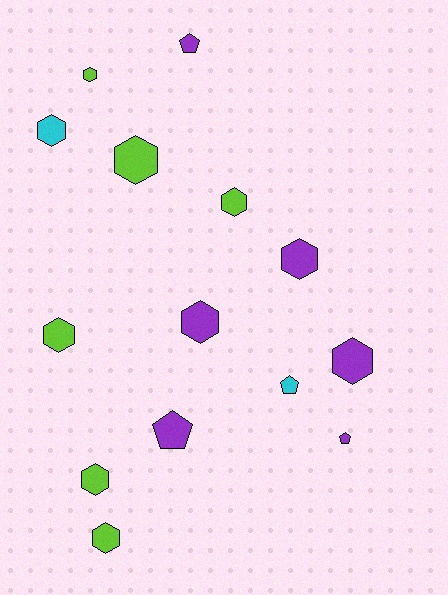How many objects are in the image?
There are 14 objects.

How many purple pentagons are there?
There are 3 purple pentagons.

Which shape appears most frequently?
Hexagon, with 10 objects.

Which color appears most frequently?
Lime, with 6 objects.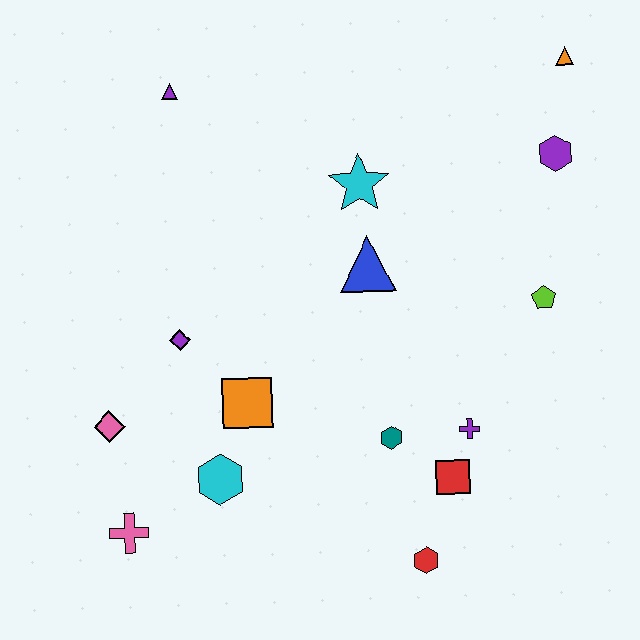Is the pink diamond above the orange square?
No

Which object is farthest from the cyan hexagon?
The orange triangle is farthest from the cyan hexagon.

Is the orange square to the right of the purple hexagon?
No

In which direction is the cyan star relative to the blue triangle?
The cyan star is above the blue triangle.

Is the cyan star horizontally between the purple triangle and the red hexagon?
Yes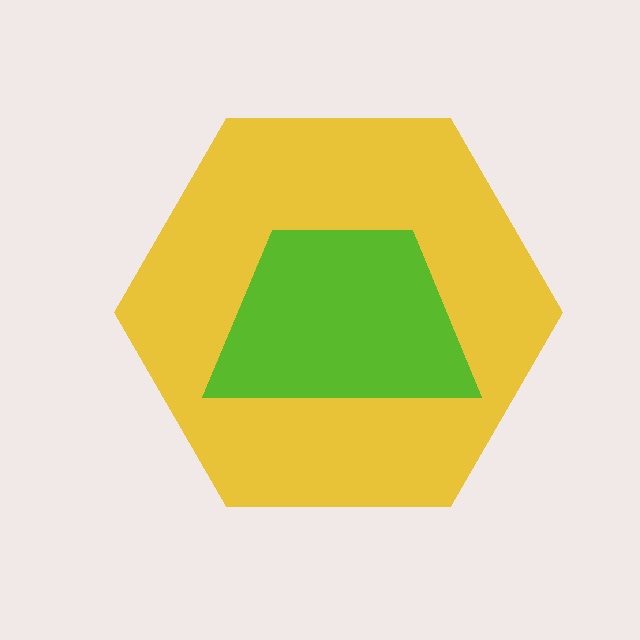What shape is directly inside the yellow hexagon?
The lime trapezoid.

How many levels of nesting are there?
2.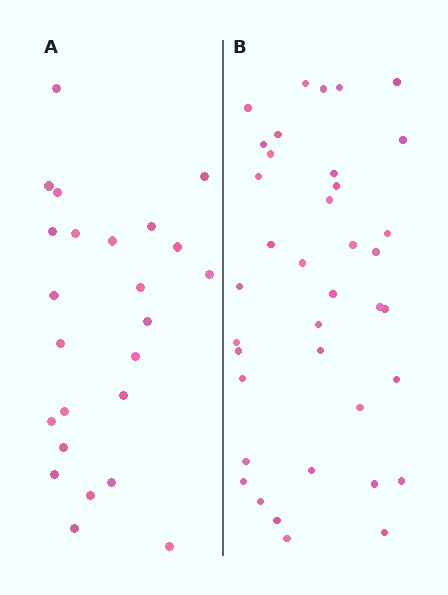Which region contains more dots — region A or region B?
Region B (the right region) has more dots.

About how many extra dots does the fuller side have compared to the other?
Region B has approximately 15 more dots than region A.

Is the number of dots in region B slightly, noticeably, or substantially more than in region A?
Region B has substantially more. The ratio is roughly 1.6 to 1.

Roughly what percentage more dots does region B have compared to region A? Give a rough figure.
About 60% more.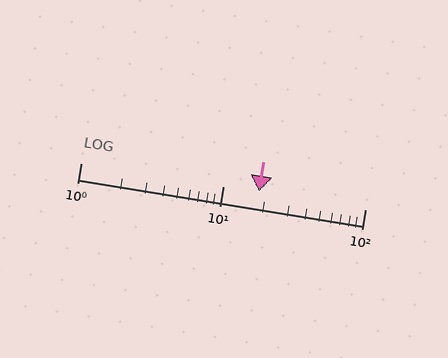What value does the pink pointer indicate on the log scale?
The pointer indicates approximately 18.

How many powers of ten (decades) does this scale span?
The scale spans 2 decades, from 1 to 100.